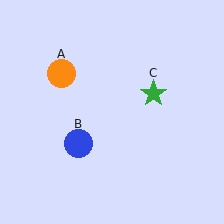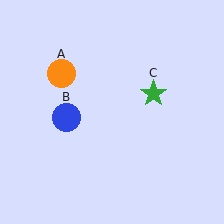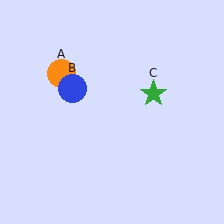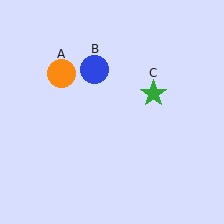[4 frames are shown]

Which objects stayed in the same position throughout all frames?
Orange circle (object A) and green star (object C) remained stationary.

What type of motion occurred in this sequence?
The blue circle (object B) rotated clockwise around the center of the scene.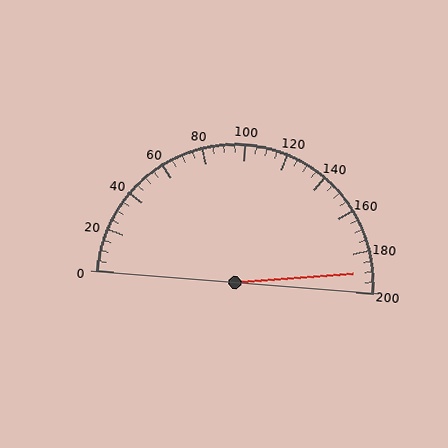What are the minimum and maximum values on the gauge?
The gauge ranges from 0 to 200.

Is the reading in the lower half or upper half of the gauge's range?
The reading is in the upper half of the range (0 to 200).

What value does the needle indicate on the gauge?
The needle indicates approximately 190.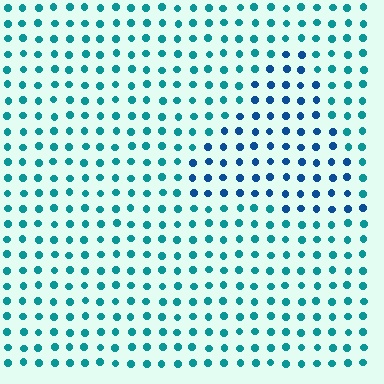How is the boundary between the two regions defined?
The boundary is defined purely by a slight shift in hue (about 33 degrees). Spacing, size, and orientation are identical on both sides.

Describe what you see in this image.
The image is filled with small teal elements in a uniform arrangement. A triangle-shaped region is visible where the elements are tinted to a slightly different hue, forming a subtle color boundary.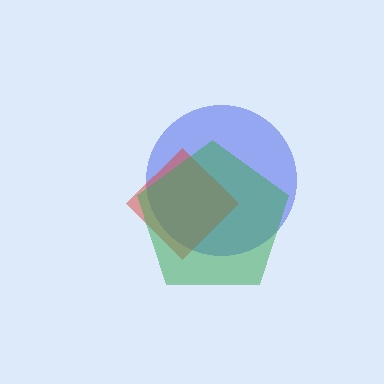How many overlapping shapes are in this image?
There are 3 overlapping shapes in the image.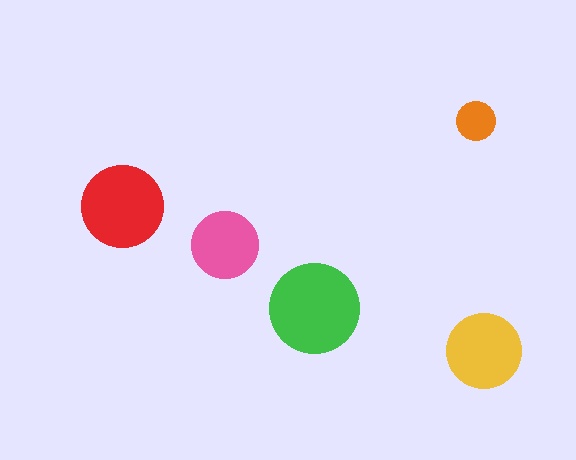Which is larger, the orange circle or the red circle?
The red one.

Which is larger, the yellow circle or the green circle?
The green one.